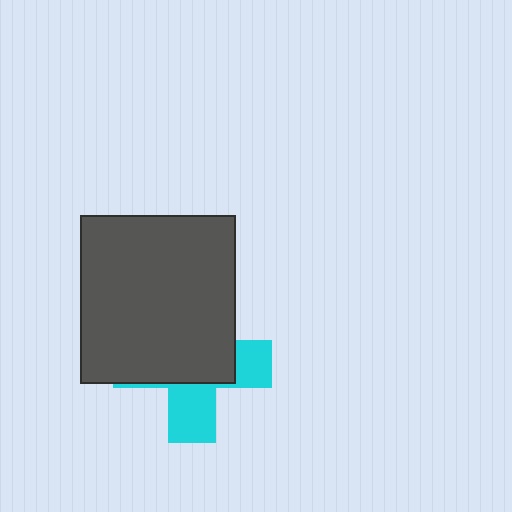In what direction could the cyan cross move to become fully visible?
The cyan cross could move down. That would shift it out from behind the dark gray rectangle entirely.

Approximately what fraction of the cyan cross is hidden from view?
Roughly 62% of the cyan cross is hidden behind the dark gray rectangle.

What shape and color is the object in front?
The object in front is a dark gray rectangle.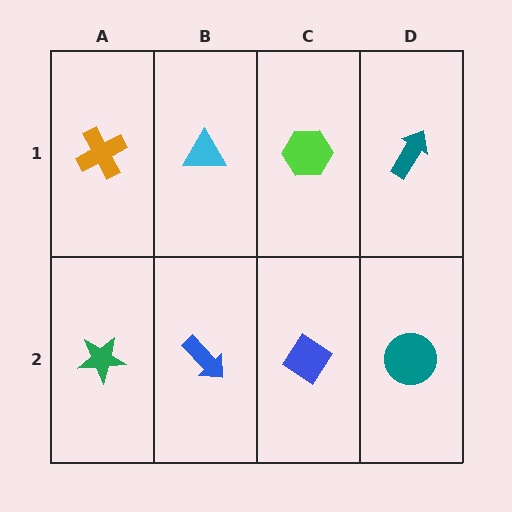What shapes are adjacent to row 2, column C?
A lime hexagon (row 1, column C), a blue arrow (row 2, column B), a teal circle (row 2, column D).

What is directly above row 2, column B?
A cyan triangle.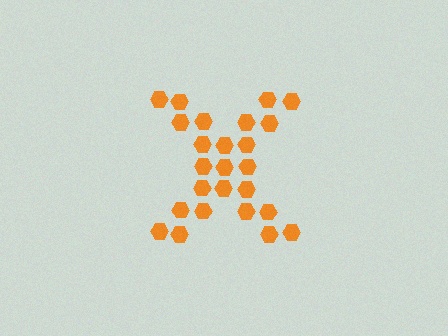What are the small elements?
The small elements are hexagons.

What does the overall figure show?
The overall figure shows the letter X.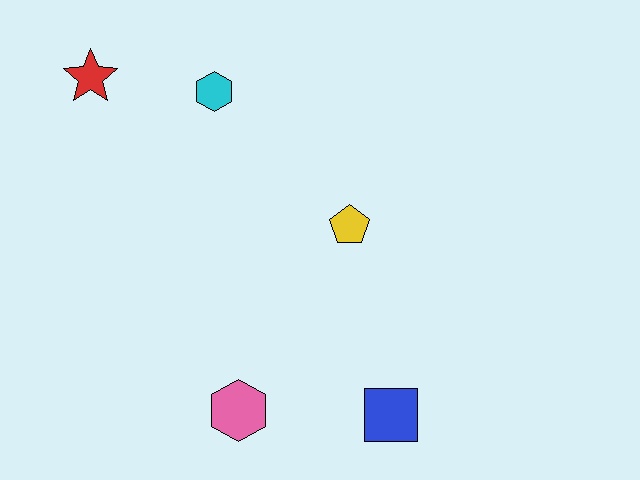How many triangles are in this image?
There are no triangles.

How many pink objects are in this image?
There is 1 pink object.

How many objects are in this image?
There are 5 objects.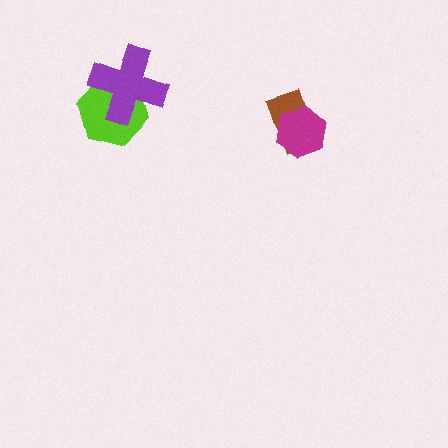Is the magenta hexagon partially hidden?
No, no other shape covers it.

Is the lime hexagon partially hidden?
Yes, it is partially covered by another shape.